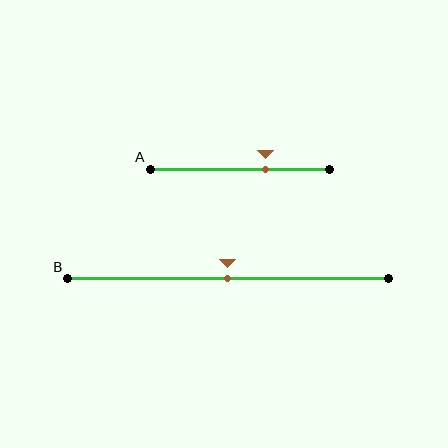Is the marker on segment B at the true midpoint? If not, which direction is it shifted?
Yes, the marker on segment B is at the true midpoint.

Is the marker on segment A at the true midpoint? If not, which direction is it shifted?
No, the marker on segment A is shifted to the right by about 14% of the segment length.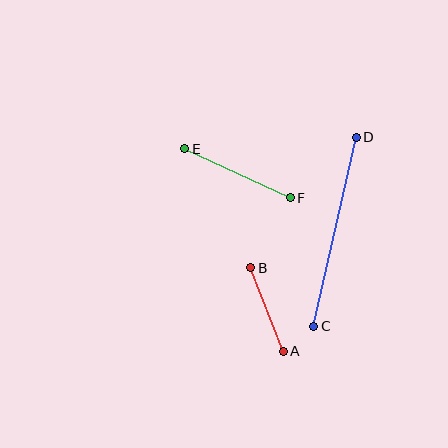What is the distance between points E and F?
The distance is approximately 117 pixels.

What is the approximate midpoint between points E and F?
The midpoint is at approximately (238, 173) pixels.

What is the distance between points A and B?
The distance is approximately 90 pixels.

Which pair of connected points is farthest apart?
Points C and D are farthest apart.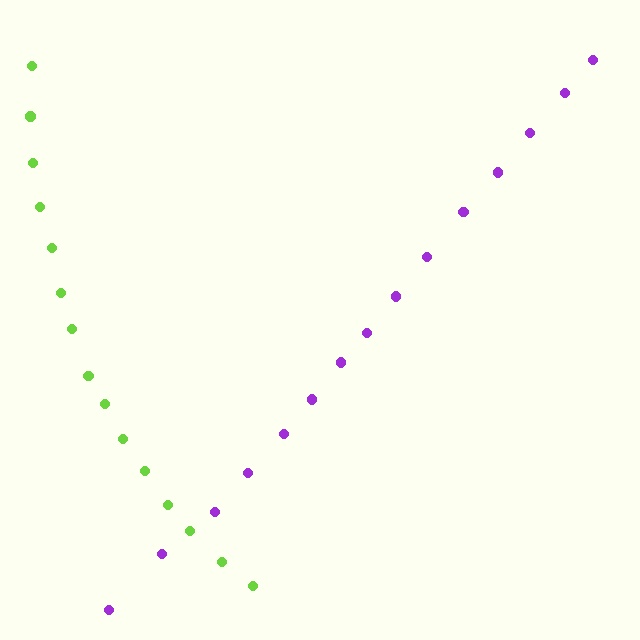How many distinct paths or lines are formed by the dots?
There are 2 distinct paths.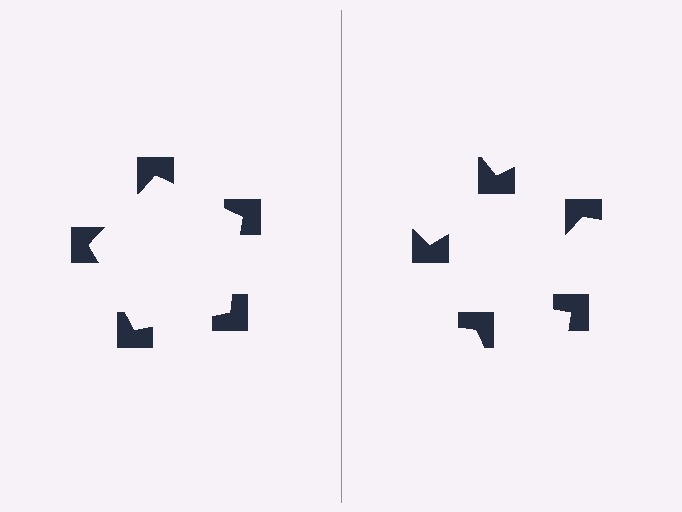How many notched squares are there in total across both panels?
10 — 5 on each side.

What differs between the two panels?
The notched squares are positioned identically on both sides; only the wedge orientations differ. On the left they align to a pentagon; on the right they are misaligned.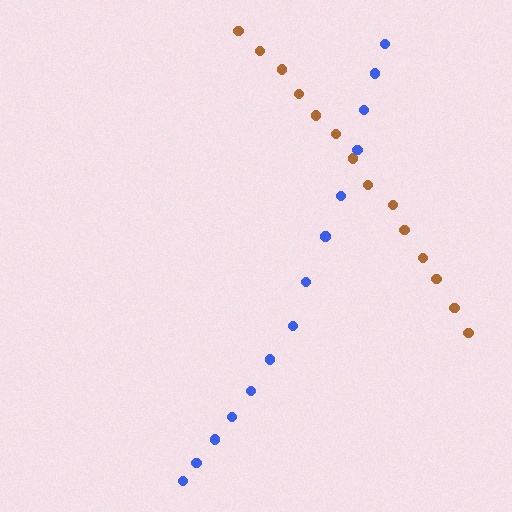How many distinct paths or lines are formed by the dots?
There are 2 distinct paths.